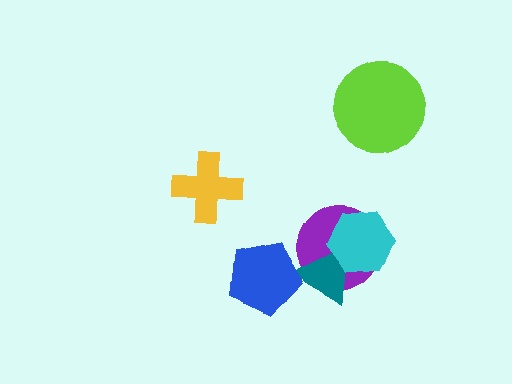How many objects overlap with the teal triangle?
3 objects overlap with the teal triangle.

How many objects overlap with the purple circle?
2 objects overlap with the purple circle.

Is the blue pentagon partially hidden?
No, no other shape covers it.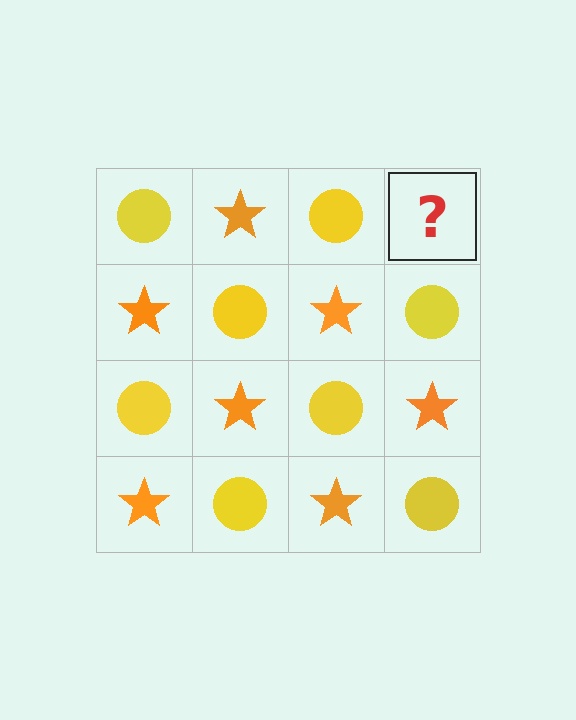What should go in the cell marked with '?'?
The missing cell should contain an orange star.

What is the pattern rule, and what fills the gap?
The rule is that it alternates yellow circle and orange star in a checkerboard pattern. The gap should be filled with an orange star.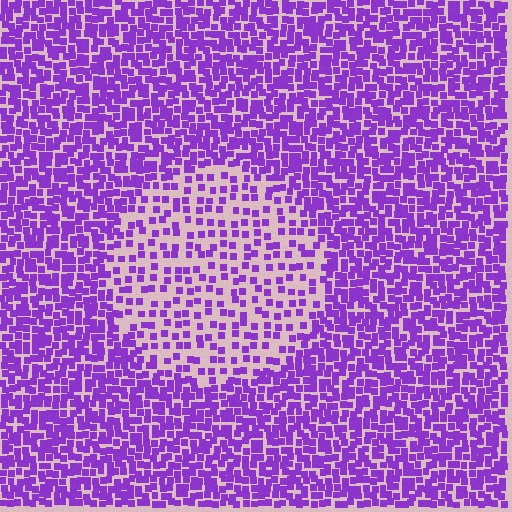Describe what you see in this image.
The image contains small purple elements arranged at two different densities. A circle-shaped region is visible where the elements are less densely packed than the surrounding area.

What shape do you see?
I see a circle.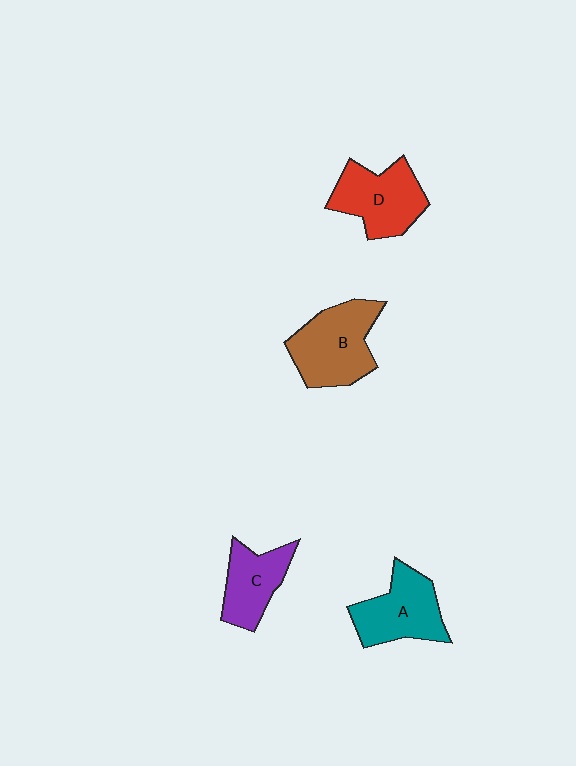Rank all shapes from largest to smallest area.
From largest to smallest: B (brown), D (red), A (teal), C (purple).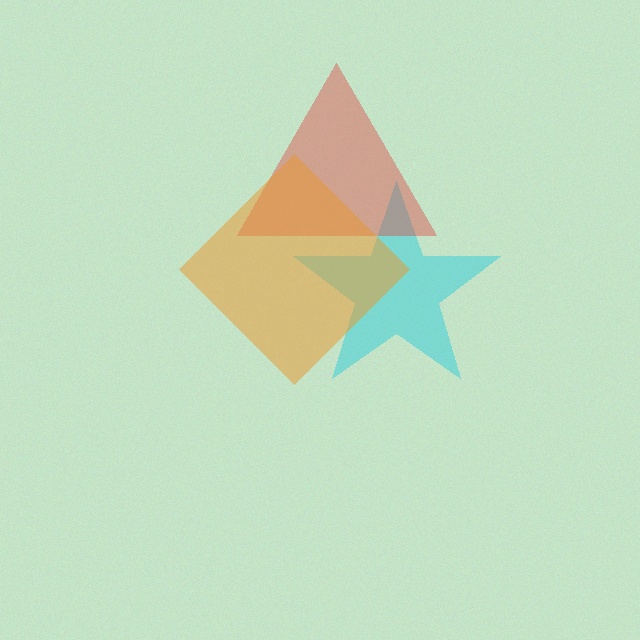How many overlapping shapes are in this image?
There are 3 overlapping shapes in the image.